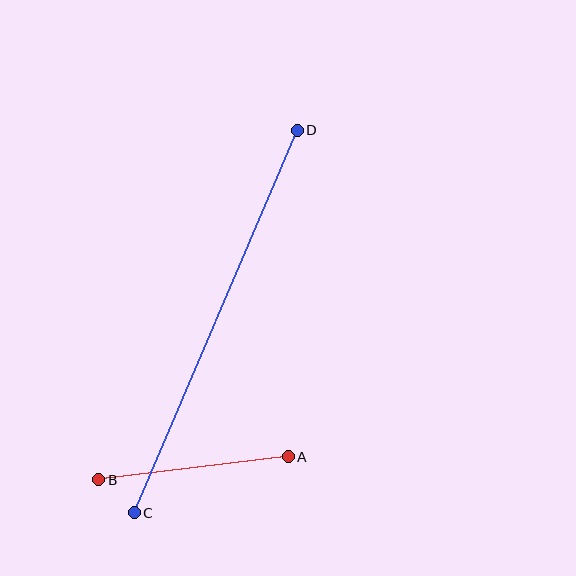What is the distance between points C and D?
The distance is approximately 416 pixels.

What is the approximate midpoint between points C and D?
The midpoint is at approximately (216, 321) pixels.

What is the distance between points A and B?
The distance is approximately 191 pixels.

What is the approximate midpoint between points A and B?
The midpoint is at approximately (194, 468) pixels.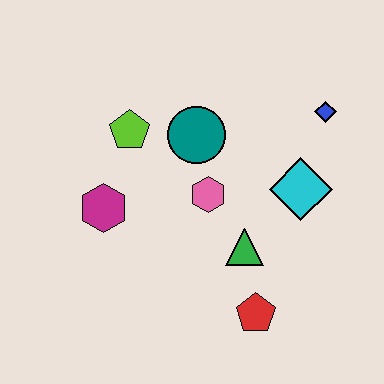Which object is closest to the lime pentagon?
The teal circle is closest to the lime pentagon.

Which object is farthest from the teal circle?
The red pentagon is farthest from the teal circle.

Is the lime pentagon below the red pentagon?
No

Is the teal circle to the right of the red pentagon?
No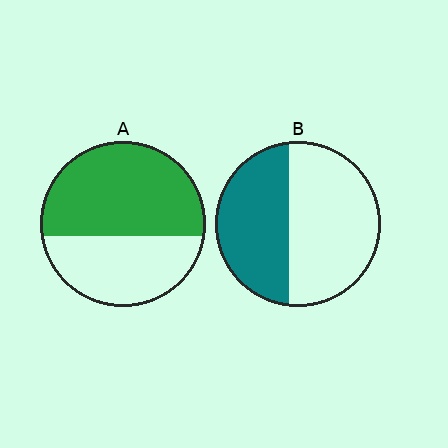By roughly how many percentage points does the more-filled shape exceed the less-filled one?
By roughly 15 percentage points (A over B).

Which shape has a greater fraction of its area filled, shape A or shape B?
Shape A.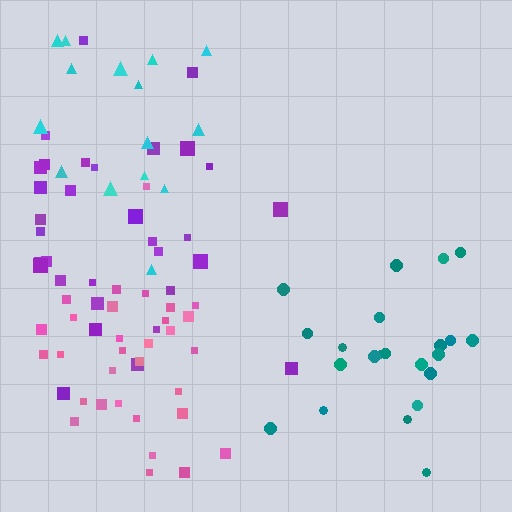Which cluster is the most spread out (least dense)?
Cyan.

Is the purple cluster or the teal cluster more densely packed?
Teal.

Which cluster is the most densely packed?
Teal.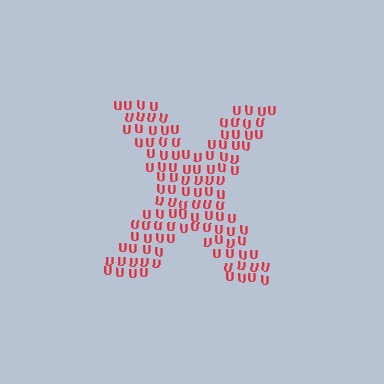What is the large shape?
The large shape is the letter X.